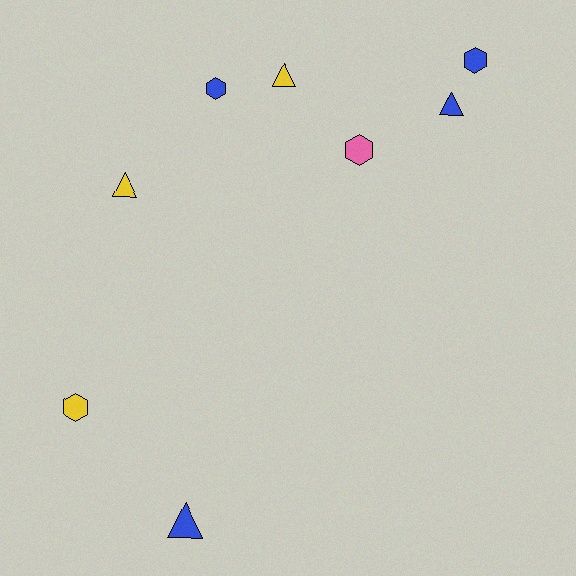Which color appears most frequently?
Blue, with 4 objects.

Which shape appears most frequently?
Hexagon, with 4 objects.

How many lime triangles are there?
There are no lime triangles.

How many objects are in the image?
There are 8 objects.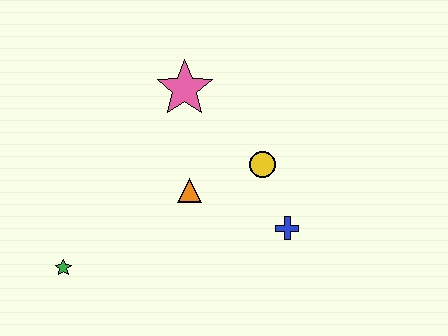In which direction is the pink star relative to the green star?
The pink star is above the green star.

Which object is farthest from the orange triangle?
The green star is farthest from the orange triangle.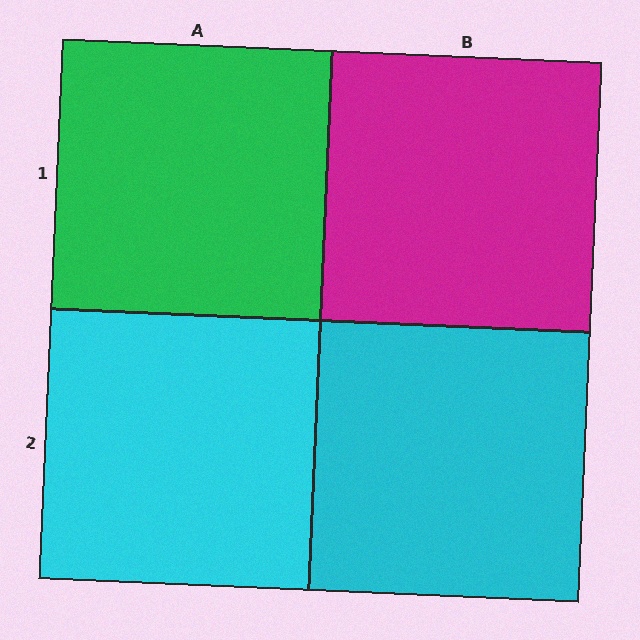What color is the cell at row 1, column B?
Magenta.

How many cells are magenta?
1 cell is magenta.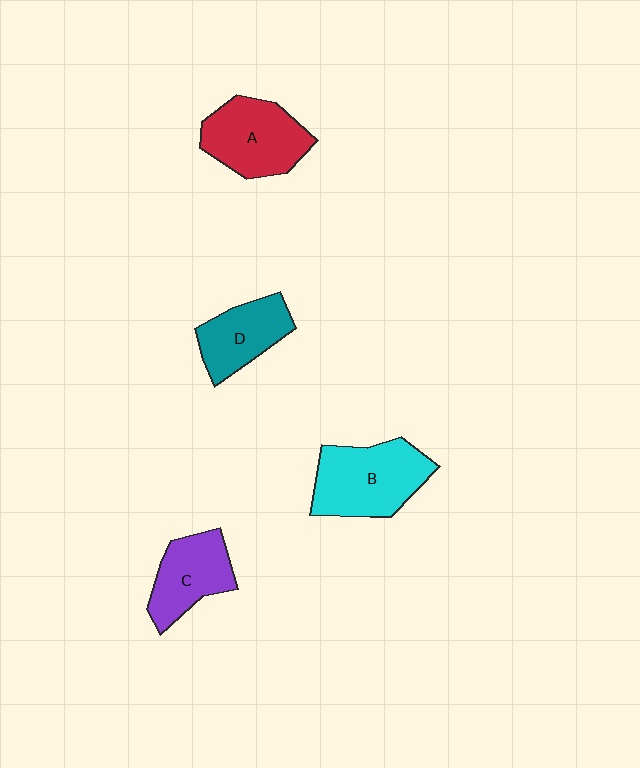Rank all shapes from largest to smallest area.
From largest to smallest: B (cyan), A (red), C (purple), D (teal).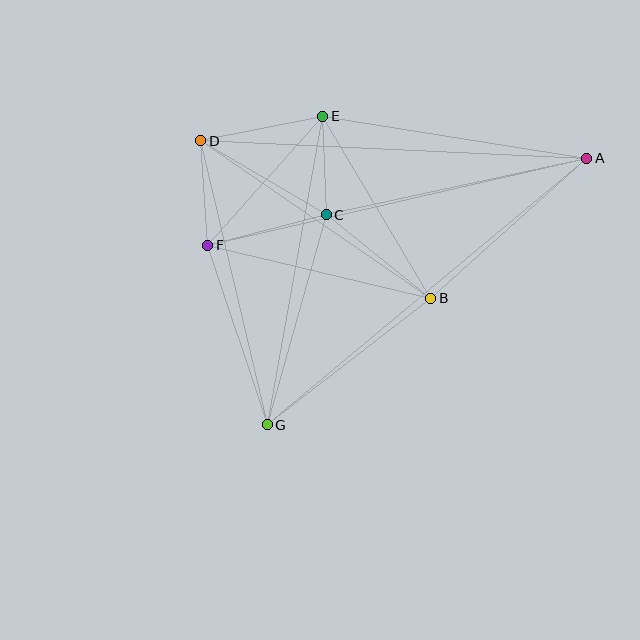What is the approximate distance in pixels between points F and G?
The distance between F and G is approximately 189 pixels.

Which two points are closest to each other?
Points C and E are closest to each other.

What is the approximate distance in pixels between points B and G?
The distance between B and G is approximately 207 pixels.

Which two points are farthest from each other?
Points A and G are farthest from each other.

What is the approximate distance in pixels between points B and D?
The distance between B and D is approximately 279 pixels.